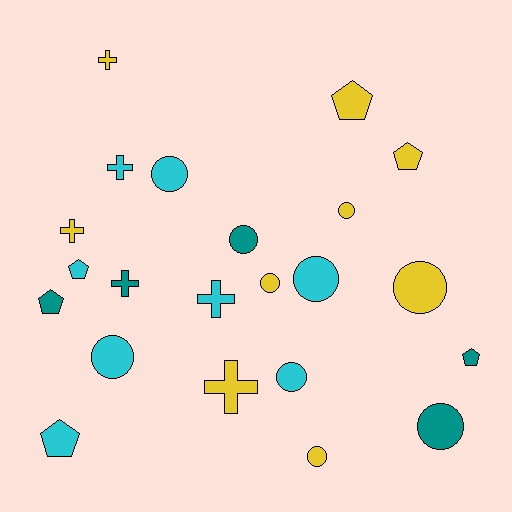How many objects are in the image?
There are 22 objects.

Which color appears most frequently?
Yellow, with 9 objects.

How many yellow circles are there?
There are 4 yellow circles.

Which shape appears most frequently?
Circle, with 10 objects.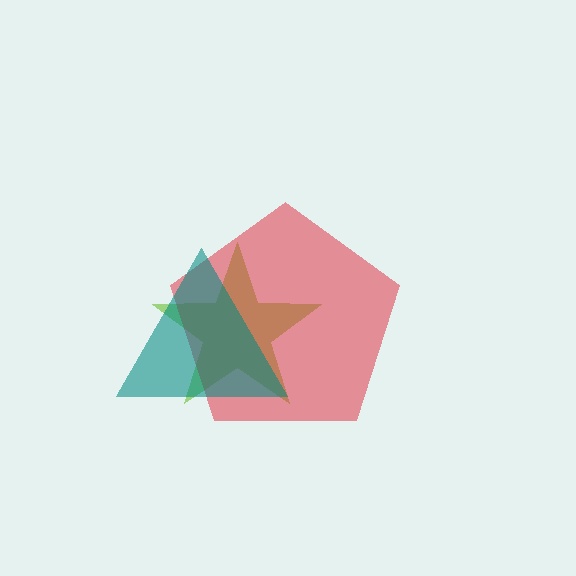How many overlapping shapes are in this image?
There are 3 overlapping shapes in the image.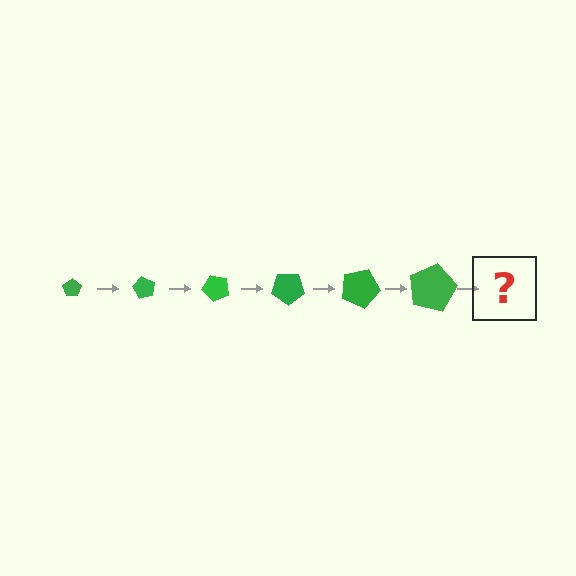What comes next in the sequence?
The next element should be a pentagon, larger than the previous one and rotated 360 degrees from the start.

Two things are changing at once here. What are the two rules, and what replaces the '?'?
The two rules are that the pentagon grows larger each step and it rotates 60 degrees each step. The '?' should be a pentagon, larger than the previous one and rotated 360 degrees from the start.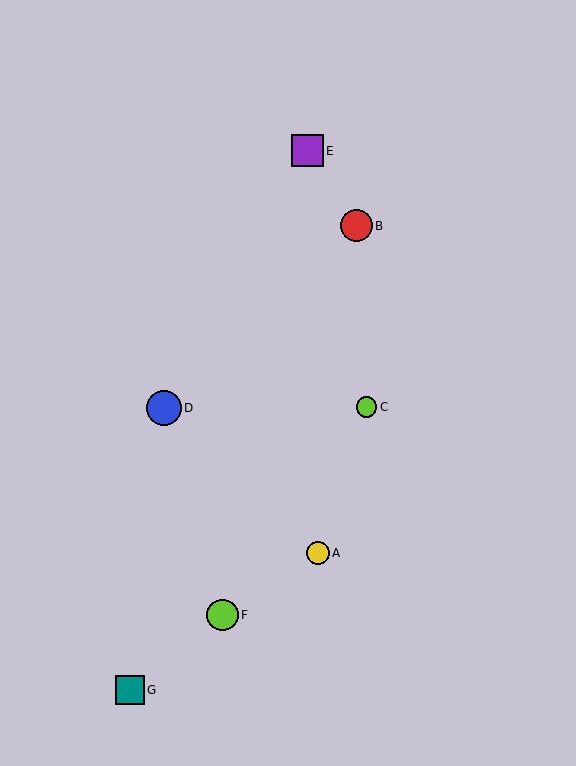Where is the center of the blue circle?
The center of the blue circle is at (164, 408).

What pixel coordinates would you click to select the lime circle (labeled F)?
Click at (222, 615) to select the lime circle F.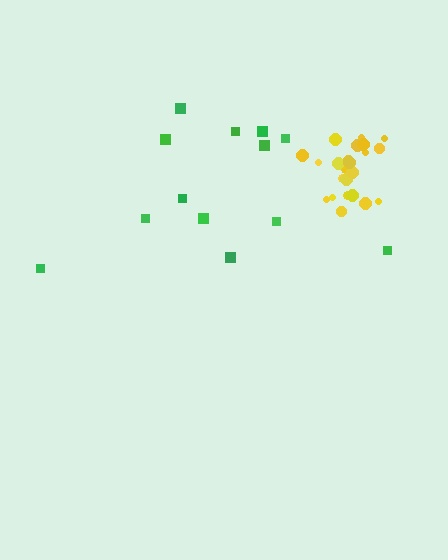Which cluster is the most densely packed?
Yellow.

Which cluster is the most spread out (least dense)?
Green.